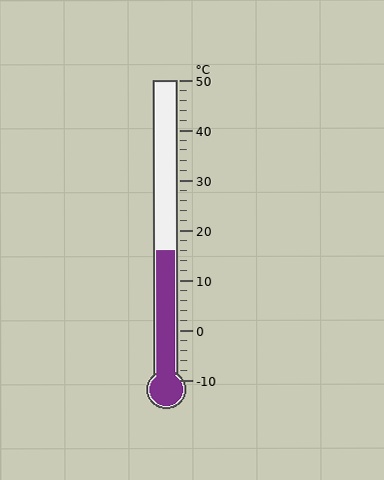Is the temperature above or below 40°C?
The temperature is below 40°C.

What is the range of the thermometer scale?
The thermometer scale ranges from -10°C to 50°C.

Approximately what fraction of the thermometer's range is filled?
The thermometer is filled to approximately 45% of its range.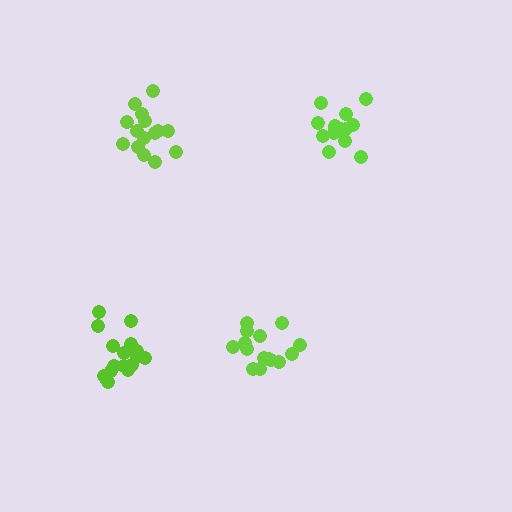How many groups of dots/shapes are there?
There are 4 groups.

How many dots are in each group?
Group 1: 17 dots, Group 2: 15 dots, Group 3: 15 dots, Group 4: 14 dots (61 total).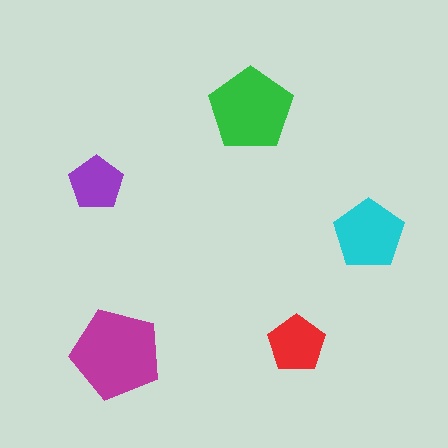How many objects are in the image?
There are 5 objects in the image.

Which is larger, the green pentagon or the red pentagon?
The green one.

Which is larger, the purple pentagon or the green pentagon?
The green one.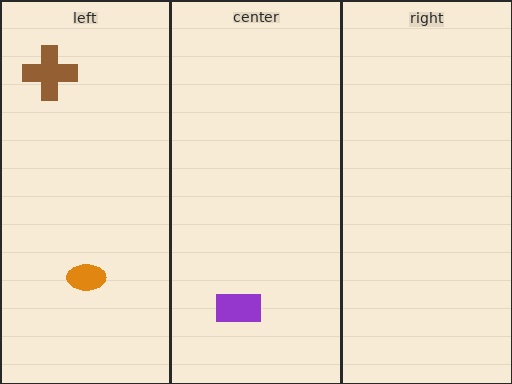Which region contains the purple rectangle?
The center region.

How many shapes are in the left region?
2.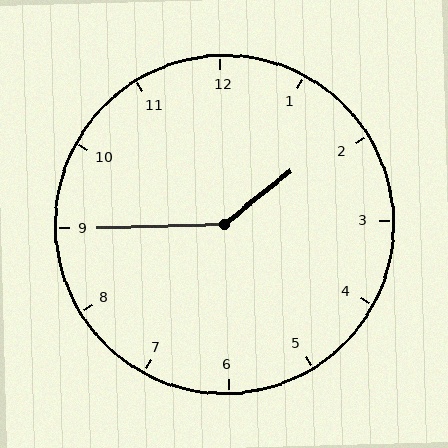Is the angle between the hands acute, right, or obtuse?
It is obtuse.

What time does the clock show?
1:45.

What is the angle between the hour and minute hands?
Approximately 142 degrees.